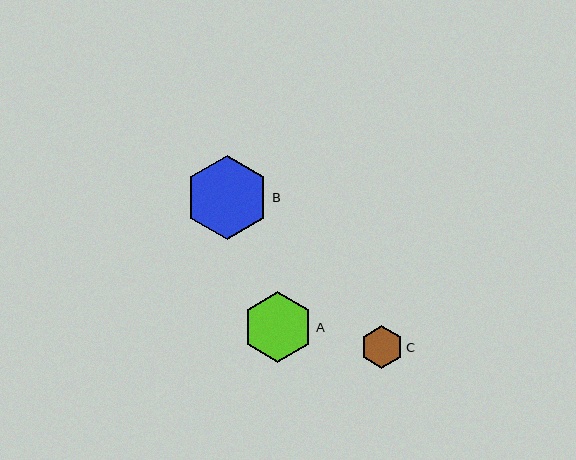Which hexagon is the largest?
Hexagon B is the largest with a size of approximately 84 pixels.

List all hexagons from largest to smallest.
From largest to smallest: B, A, C.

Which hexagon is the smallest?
Hexagon C is the smallest with a size of approximately 42 pixels.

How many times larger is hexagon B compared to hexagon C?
Hexagon B is approximately 2.0 times the size of hexagon C.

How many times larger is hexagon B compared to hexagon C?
Hexagon B is approximately 2.0 times the size of hexagon C.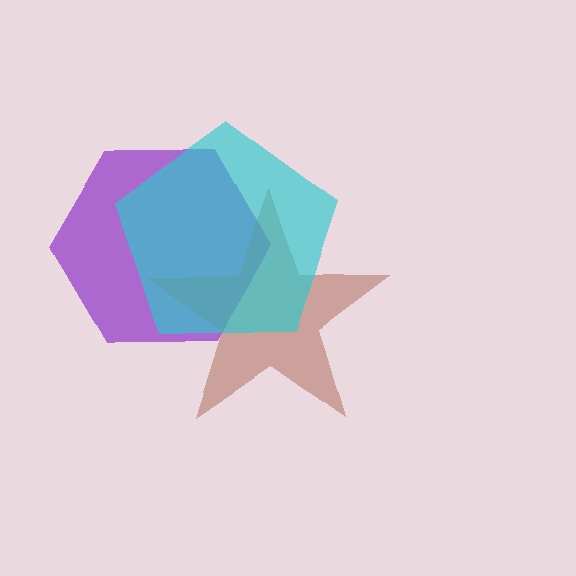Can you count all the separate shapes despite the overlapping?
Yes, there are 3 separate shapes.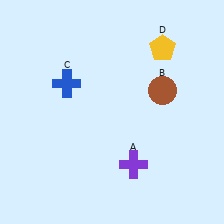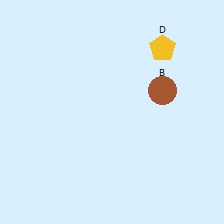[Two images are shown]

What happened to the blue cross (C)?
The blue cross (C) was removed in Image 2. It was in the top-left area of Image 1.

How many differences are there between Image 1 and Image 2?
There are 2 differences between the two images.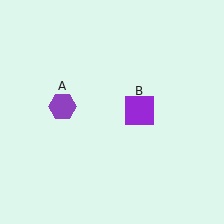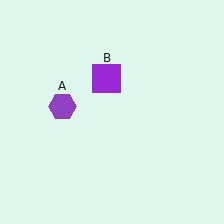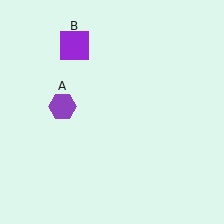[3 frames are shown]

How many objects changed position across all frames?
1 object changed position: purple square (object B).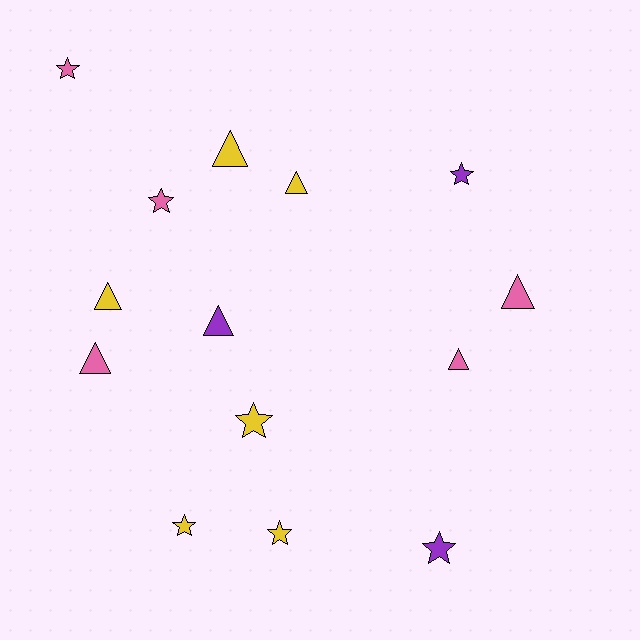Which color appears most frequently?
Yellow, with 6 objects.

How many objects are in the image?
There are 14 objects.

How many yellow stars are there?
There are 3 yellow stars.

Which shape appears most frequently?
Triangle, with 7 objects.